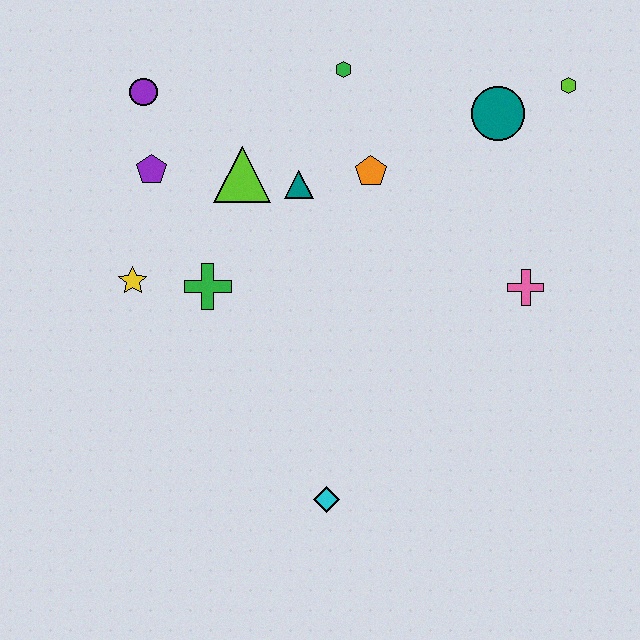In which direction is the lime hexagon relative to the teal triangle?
The lime hexagon is to the right of the teal triangle.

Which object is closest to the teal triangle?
The lime triangle is closest to the teal triangle.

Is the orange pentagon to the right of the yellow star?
Yes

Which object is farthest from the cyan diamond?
The lime hexagon is farthest from the cyan diamond.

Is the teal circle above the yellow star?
Yes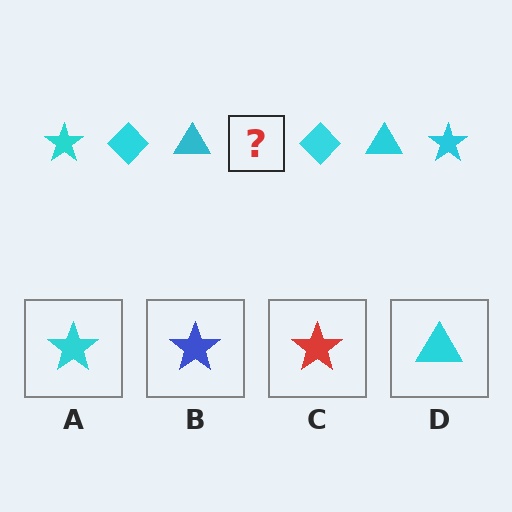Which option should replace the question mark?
Option A.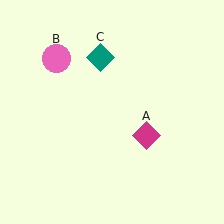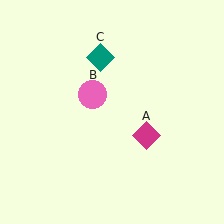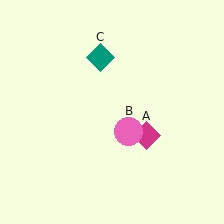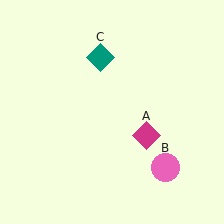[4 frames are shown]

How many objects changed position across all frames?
1 object changed position: pink circle (object B).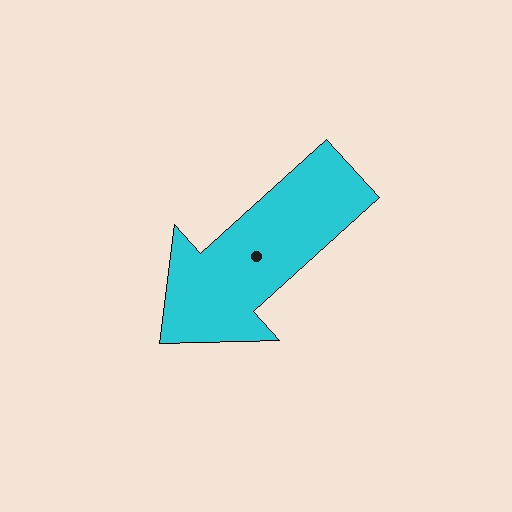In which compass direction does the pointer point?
Southwest.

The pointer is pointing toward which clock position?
Roughly 8 o'clock.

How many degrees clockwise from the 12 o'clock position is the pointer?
Approximately 228 degrees.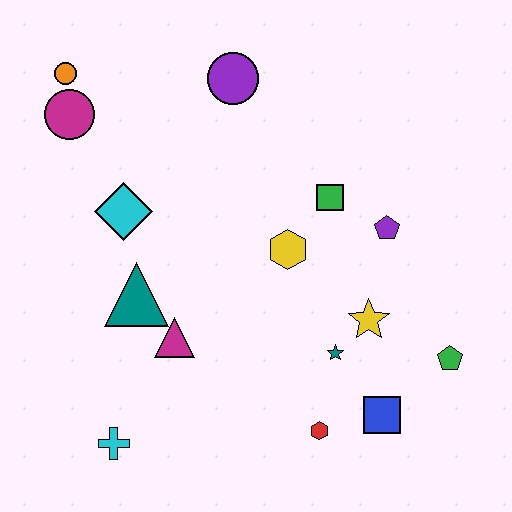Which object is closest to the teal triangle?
The magenta triangle is closest to the teal triangle.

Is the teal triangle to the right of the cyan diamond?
Yes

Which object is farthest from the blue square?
The orange circle is farthest from the blue square.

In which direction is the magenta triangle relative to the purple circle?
The magenta triangle is below the purple circle.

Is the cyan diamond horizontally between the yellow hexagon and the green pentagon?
No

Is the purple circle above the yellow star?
Yes